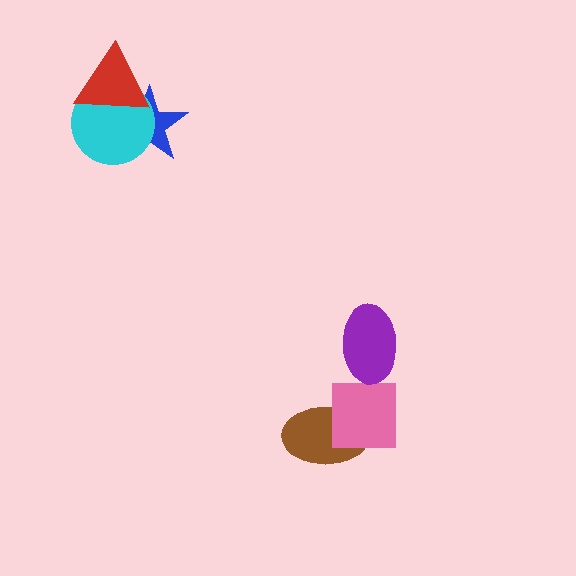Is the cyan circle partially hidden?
Yes, it is partially covered by another shape.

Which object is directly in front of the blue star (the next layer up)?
The cyan circle is directly in front of the blue star.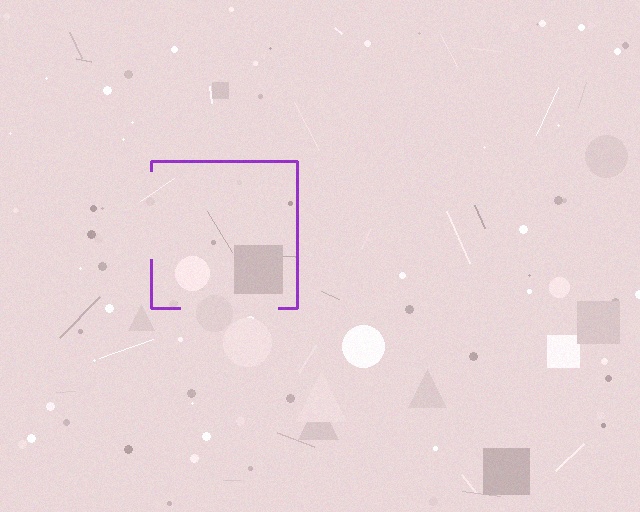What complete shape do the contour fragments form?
The contour fragments form a square.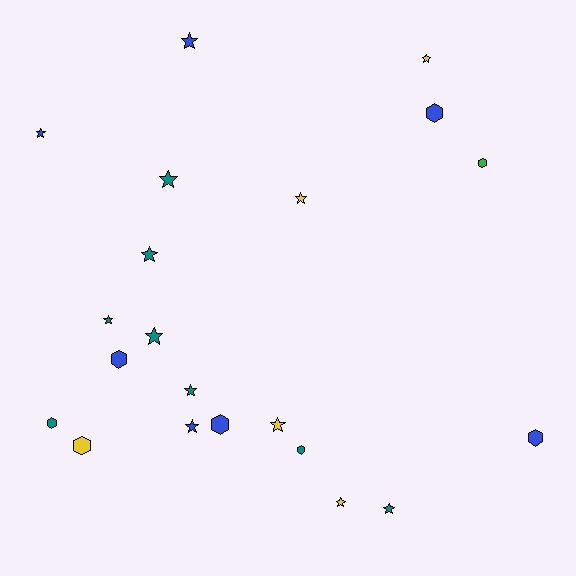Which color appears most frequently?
Teal, with 8 objects.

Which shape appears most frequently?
Star, with 13 objects.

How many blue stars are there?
There are 3 blue stars.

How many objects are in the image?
There are 21 objects.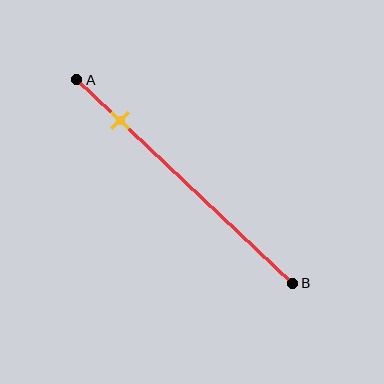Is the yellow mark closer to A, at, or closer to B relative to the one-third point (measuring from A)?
The yellow mark is closer to point A than the one-third point of segment AB.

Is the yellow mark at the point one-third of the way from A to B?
No, the mark is at about 20% from A, not at the 33% one-third point.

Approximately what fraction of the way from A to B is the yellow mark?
The yellow mark is approximately 20% of the way from A to B.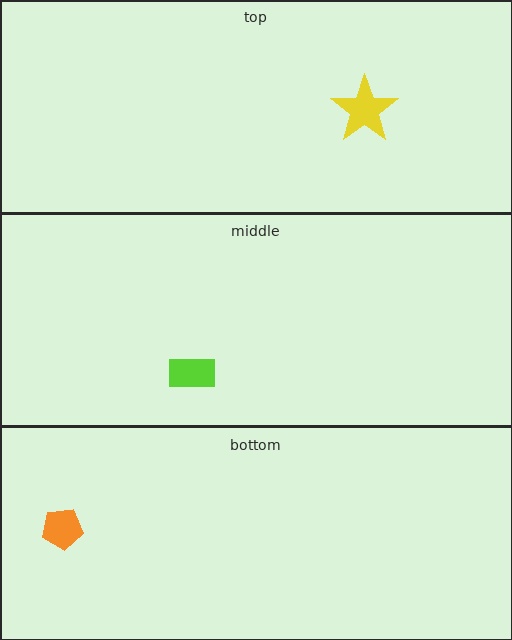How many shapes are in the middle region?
1.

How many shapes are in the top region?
1.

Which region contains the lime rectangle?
The middle region.